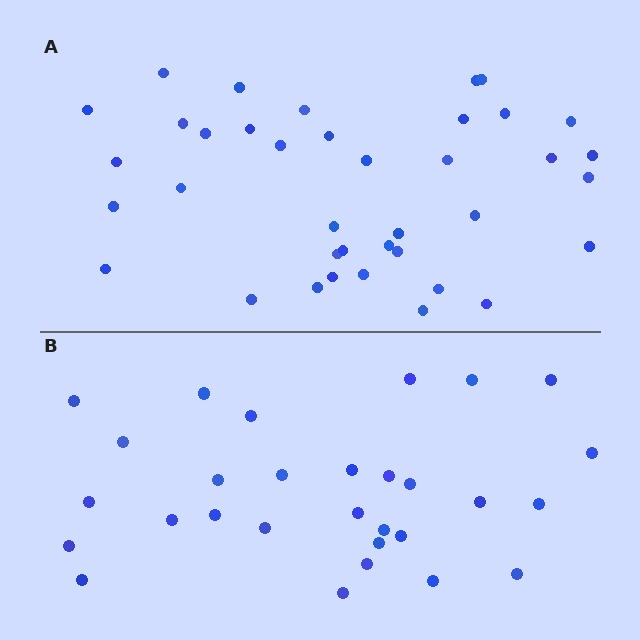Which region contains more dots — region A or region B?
Region A (the top region) has more dots.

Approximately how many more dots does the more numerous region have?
Region A has roughly 8 or so more dots than region B.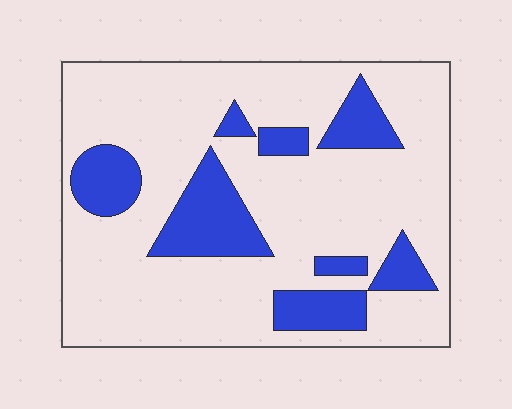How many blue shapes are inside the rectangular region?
8.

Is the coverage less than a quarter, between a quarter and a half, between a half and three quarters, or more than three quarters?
Less than a quarter.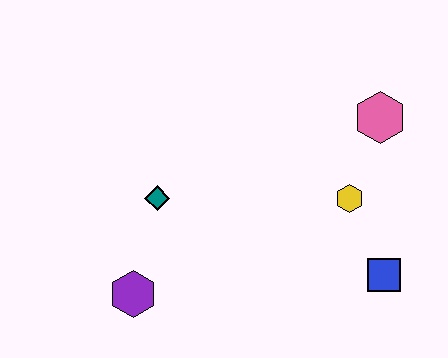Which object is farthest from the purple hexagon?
The pink hexagon is farthest from the purple hexagon.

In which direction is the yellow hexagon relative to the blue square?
The yellow hexagon is above the blue square.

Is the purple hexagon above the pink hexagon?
No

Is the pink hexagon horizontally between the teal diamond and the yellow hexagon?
No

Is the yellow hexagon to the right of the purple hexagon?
Yes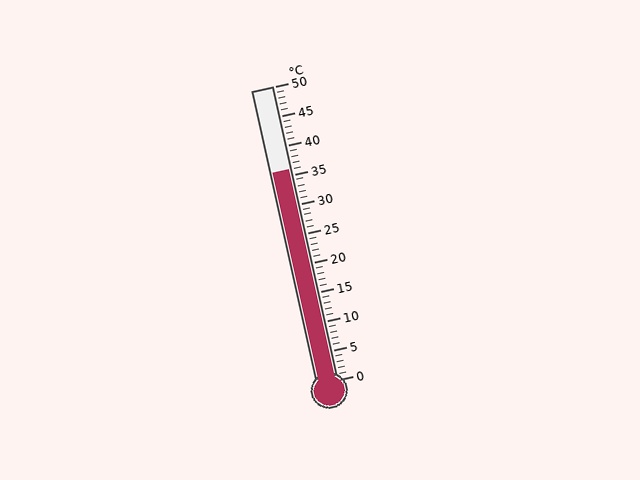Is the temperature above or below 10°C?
The temperature is above 10°C.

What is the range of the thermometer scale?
The thermometer scale ranges from 0°C to 50°C.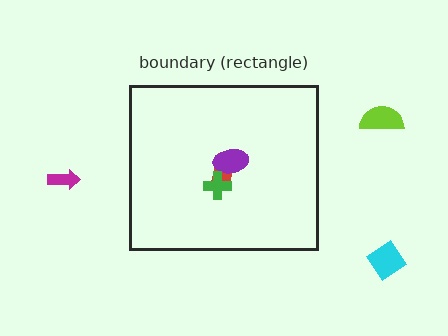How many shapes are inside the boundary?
3 inside, 3 outside.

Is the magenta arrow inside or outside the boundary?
Outside.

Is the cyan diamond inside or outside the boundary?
Outside.